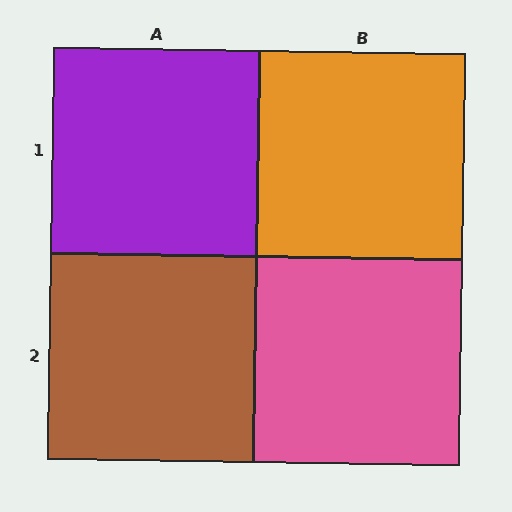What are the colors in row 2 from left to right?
Brown, pink.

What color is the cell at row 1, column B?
Orange.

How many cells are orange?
1 cell is orange.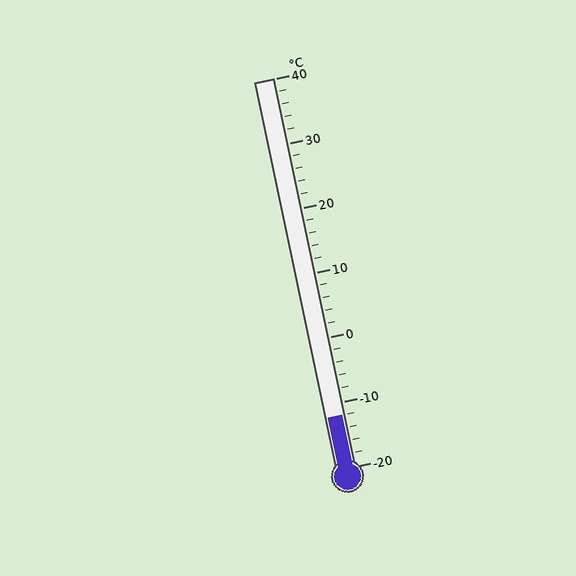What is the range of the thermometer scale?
The thermometer scale ranges from -20°C to 40°C.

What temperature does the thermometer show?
The thermometer shows approximately -12°C.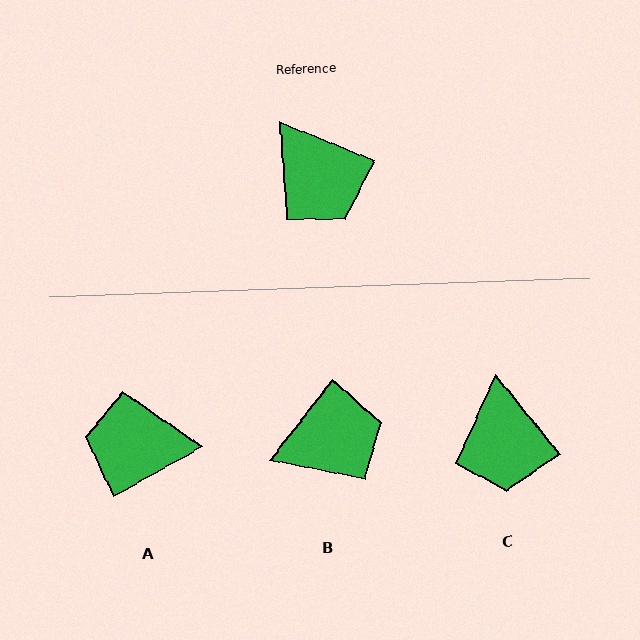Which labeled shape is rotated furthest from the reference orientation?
A, about 129 degrees away.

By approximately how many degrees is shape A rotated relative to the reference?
Approximately 129 degrees clockwise.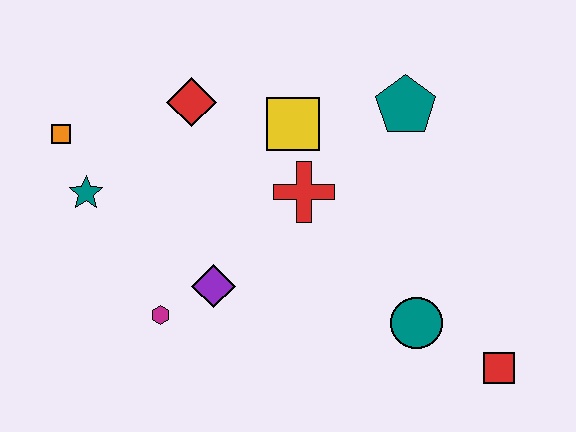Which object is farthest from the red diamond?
The red square is farthest from the red diamond.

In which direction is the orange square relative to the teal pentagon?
The orange square is to the left of the teal pentagon.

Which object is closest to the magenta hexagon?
The purple diamond is closest to the magenta hexagon.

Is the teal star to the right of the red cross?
No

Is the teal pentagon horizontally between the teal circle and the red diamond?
Yes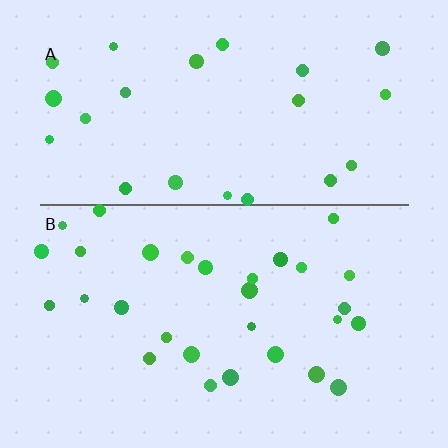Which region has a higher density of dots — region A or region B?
B (the bottom).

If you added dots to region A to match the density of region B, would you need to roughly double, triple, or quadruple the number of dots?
Approximately double.